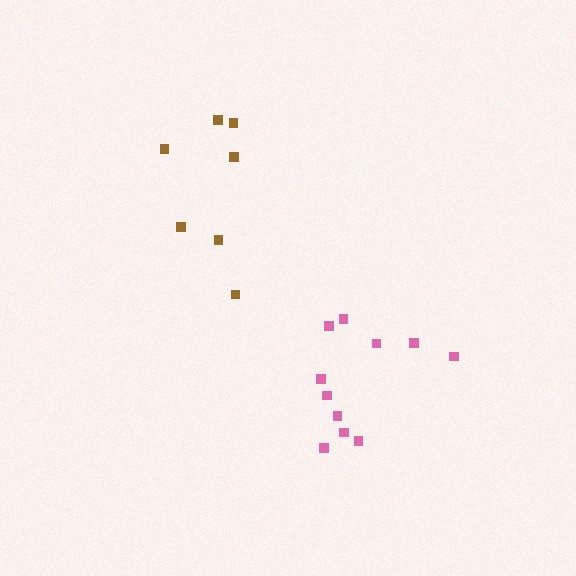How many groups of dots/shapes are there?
There are 2 groups.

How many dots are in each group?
Group 1: 7 dots, Group 2: 11 dots (18 total).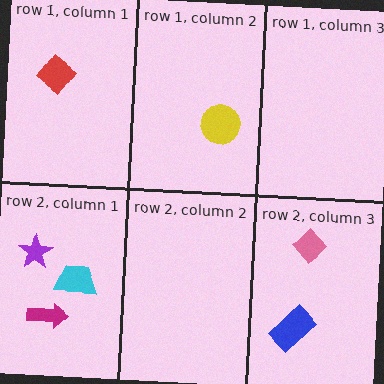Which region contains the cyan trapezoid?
The row 2, column 1 region.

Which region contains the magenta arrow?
The row 2, column 1 region.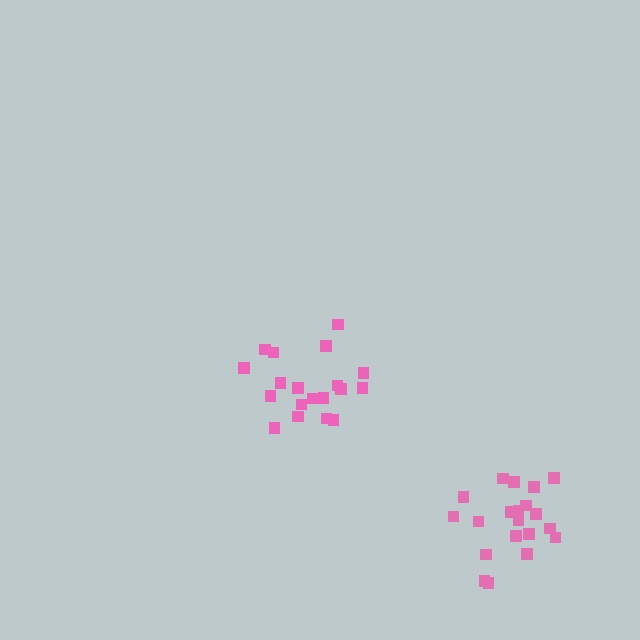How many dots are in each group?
Group 1: 20 dots, Group 2: 19 dots (39 total).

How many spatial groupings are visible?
There are 2 spatial groupings.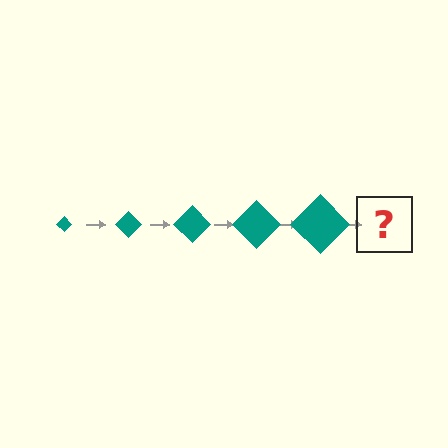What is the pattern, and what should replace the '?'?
The pattern is that the diamond gets progressively larger each step. The '?' should be a teal diamond, larger than the previous one.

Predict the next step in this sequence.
The next step is a teal diamond, larger than the previous one.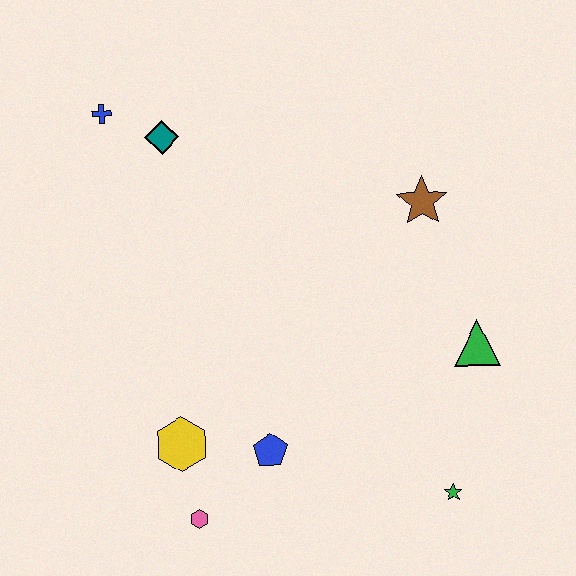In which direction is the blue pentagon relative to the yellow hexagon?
The blue pentagon is to the right of the yellow hexagon.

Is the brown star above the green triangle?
Yes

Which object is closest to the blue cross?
The teal diamond is closest to the blue cross.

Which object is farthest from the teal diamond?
The green star is farthest from the teal diamond.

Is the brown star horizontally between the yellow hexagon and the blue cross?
No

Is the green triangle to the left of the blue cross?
No